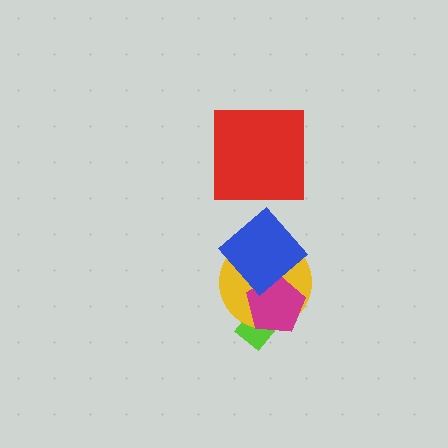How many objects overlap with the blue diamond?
2 objects overlap with the blue diamond.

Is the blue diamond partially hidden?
No, no other shape covers it.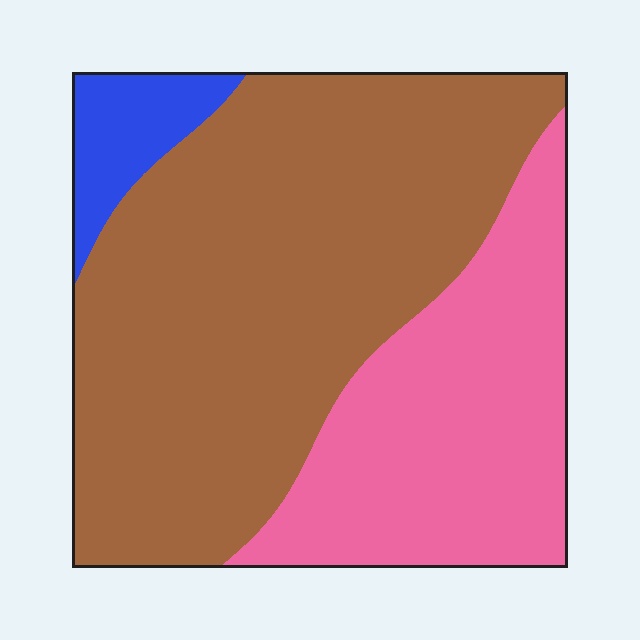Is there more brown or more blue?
Brown.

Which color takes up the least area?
Blue, at roughly 5%.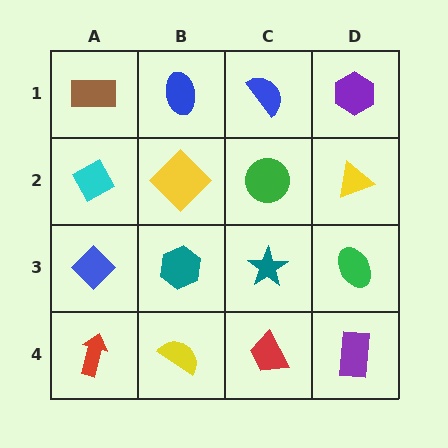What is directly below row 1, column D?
A yellow triangle.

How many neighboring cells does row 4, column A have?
2.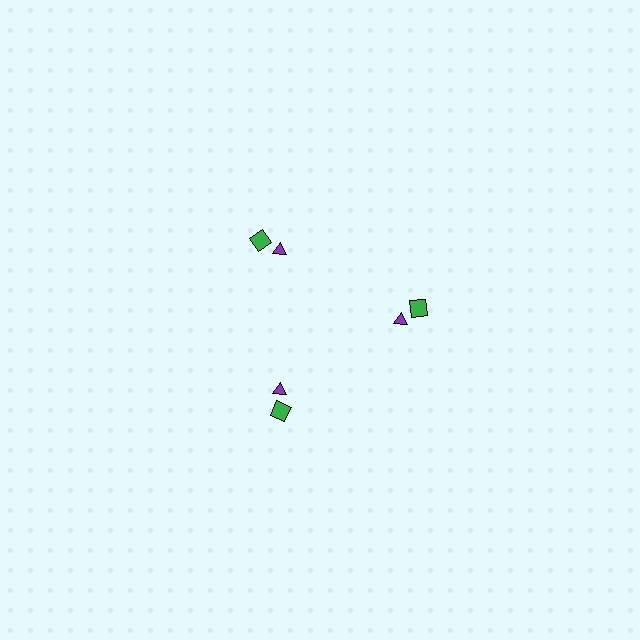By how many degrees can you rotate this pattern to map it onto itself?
The pattern maps onto itself every 120 degrees of rotation.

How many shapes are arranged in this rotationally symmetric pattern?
There are 6 shapes, arranged in 3 groups of 2.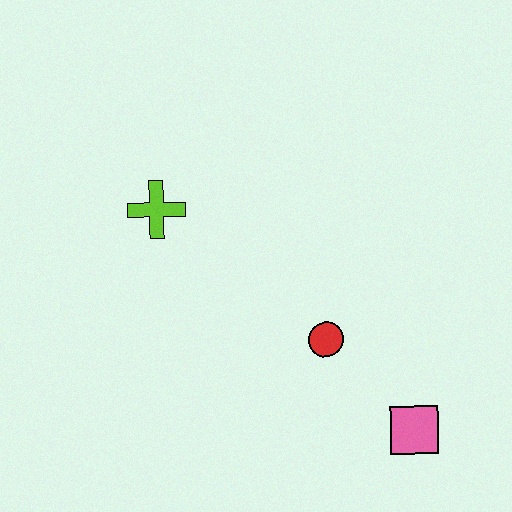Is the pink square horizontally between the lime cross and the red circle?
No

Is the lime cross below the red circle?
No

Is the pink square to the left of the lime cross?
No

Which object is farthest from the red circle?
The lime cross is farthest from the red circle.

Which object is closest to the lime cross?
The red circle is closest to the lime cross.